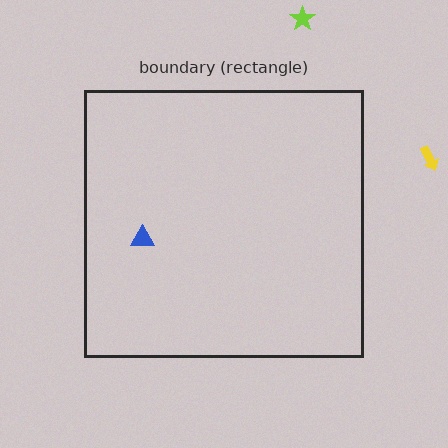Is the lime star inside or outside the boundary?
Outside.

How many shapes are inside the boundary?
1 inside, 2 outside.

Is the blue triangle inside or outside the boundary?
Inside.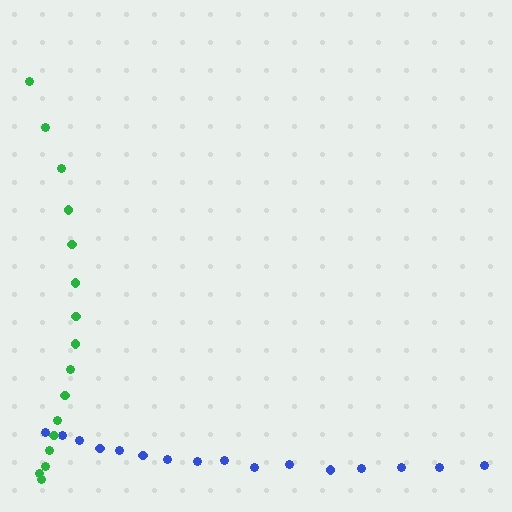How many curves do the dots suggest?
There are 2 distinct paths.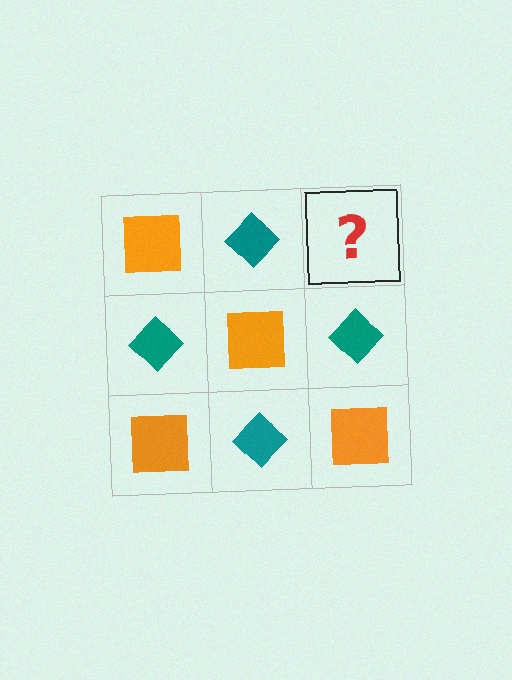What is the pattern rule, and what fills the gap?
The rule is that it alternates orange square and teal diamond in a checkerboard pattern. The gap should be filled with an orange square.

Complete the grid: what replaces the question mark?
The question mark should be replaced with an orange square.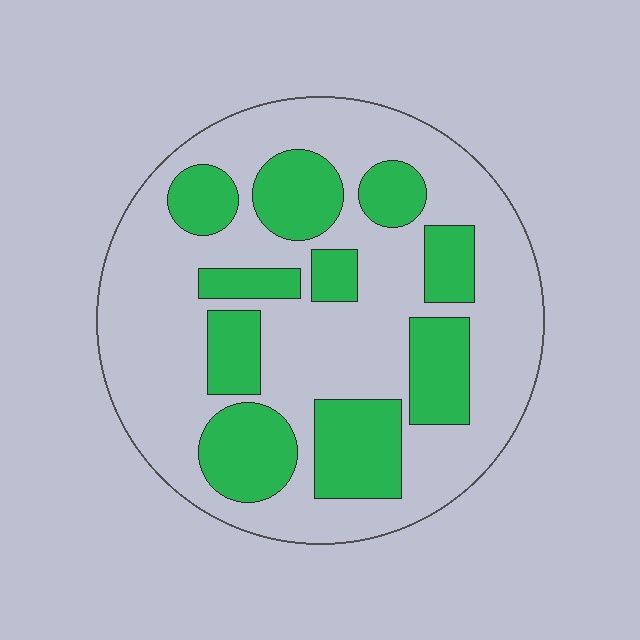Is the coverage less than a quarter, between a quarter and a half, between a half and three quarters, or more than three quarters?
Between a quarter and a half.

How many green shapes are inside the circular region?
10.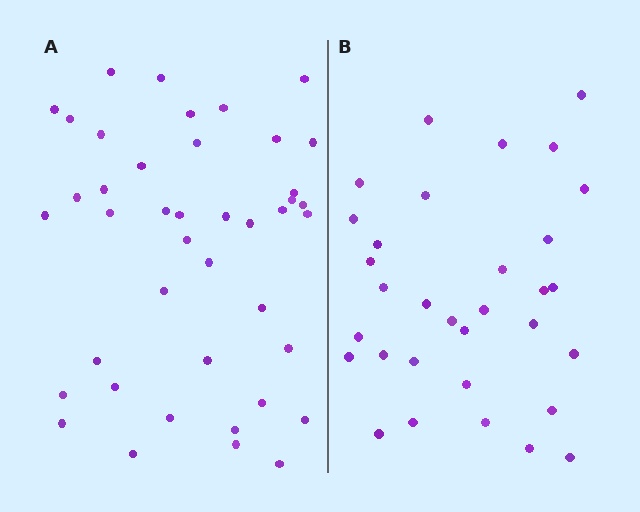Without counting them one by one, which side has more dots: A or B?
Region A (the left region) has more dots.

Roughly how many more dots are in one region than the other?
Region A has roughly 10 or so more dots than region B.